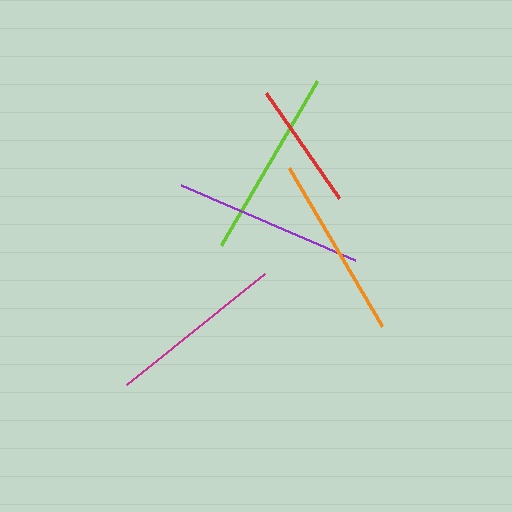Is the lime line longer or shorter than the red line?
The lime line is longer than the red line.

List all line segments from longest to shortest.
From longest to shortest: lime, purple, orange, magenta, red.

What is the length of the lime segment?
The lime segment is approximately 191 pixels long.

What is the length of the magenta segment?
The magenta segment is approximately 177 pixels long.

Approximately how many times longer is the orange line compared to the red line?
The orange line is approximately 1.4 times the length of the red line.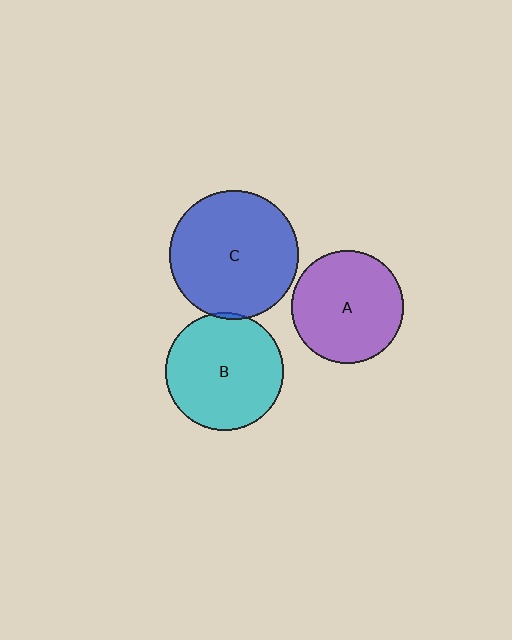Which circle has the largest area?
Circle C (blue).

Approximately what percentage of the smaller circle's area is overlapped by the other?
Approximately 5%.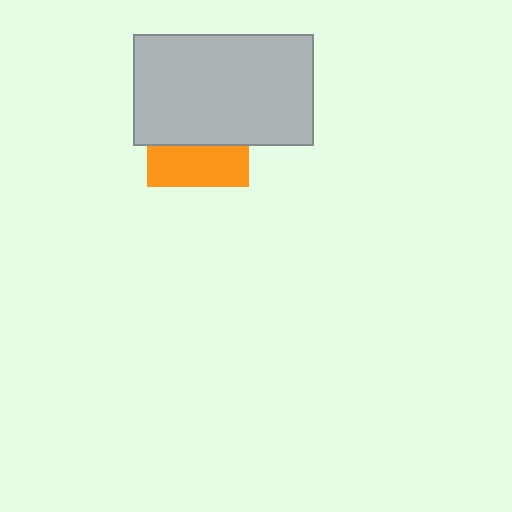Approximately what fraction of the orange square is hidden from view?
Roughly 60% of the orange square is hidden behind the light gray rectangle.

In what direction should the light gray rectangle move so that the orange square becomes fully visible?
The light gray rectangle should move up. That is the shortest direction to clear the overlap and leave the orange square fully visible.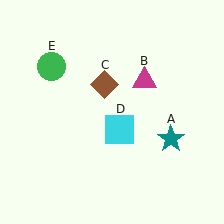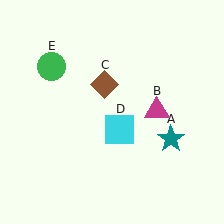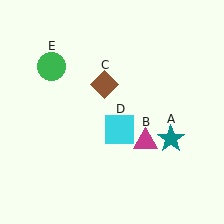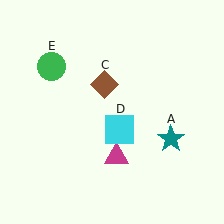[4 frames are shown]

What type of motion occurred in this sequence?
The magenta triangle (object B) rotated clockwise around the center of the scene.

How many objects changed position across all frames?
1 object changed position: magenta triangle (object B).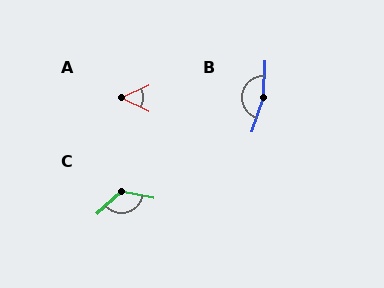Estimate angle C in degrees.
Approximately 127 degrees.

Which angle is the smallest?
A, at approximately 50 degrees.